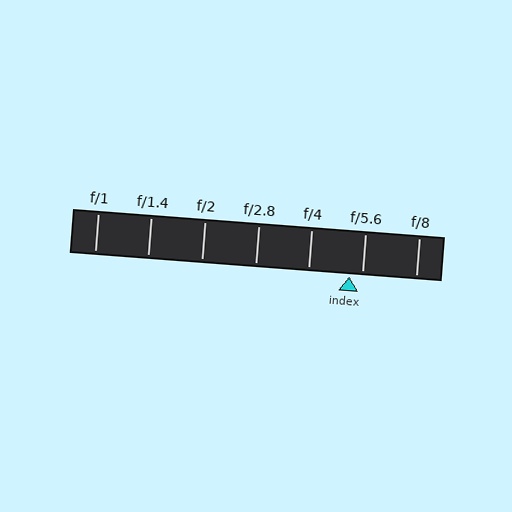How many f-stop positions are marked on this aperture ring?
There are 7 f-stop positions marked.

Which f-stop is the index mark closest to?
The index mark is closest to f/5.6.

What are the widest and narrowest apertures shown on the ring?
The widest aperture shown is f/1 and the narrowest is f/8.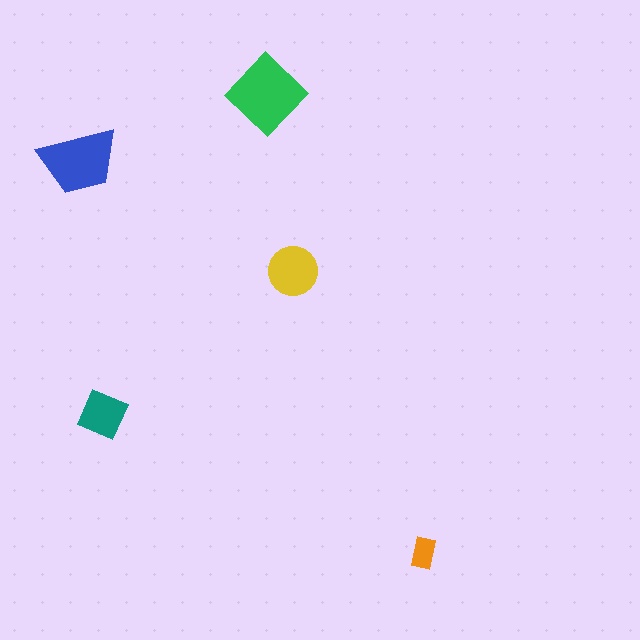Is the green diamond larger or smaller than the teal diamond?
Larger.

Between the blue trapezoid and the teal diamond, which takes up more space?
The blue trapezoid.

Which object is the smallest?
The orange rectangle.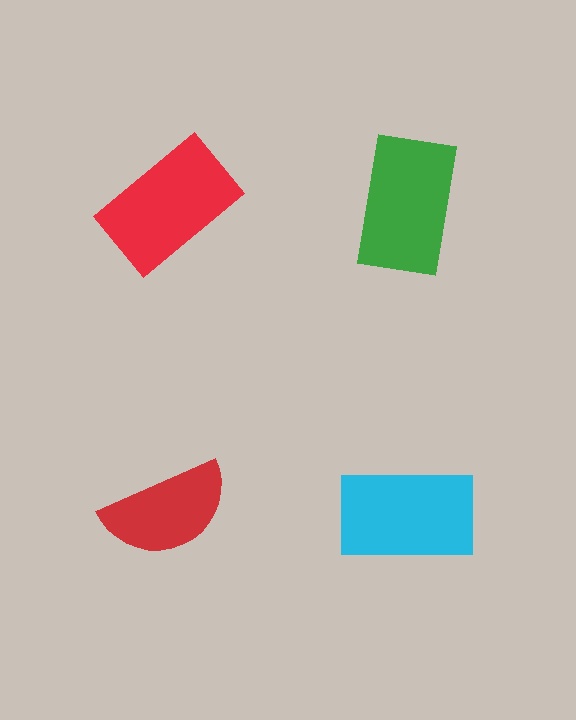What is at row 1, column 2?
A green rectangle.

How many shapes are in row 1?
2 shapes.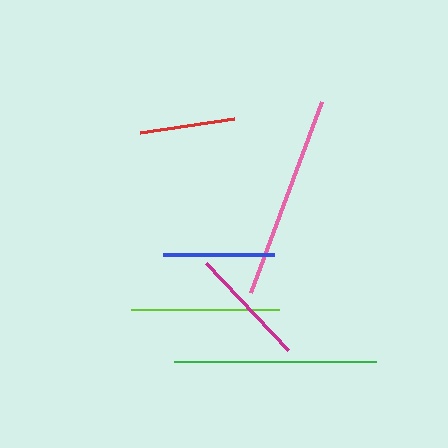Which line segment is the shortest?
The red line is the shortest at approximately 94 pixels.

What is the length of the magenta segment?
The magenta segment is approximately 121 pixels long.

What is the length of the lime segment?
The lime segment is approximately 148 pixels long.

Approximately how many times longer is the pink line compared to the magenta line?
The pink line is approximately 1.7 times the length of the magenta line.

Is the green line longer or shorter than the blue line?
The green line is longer than the blue line.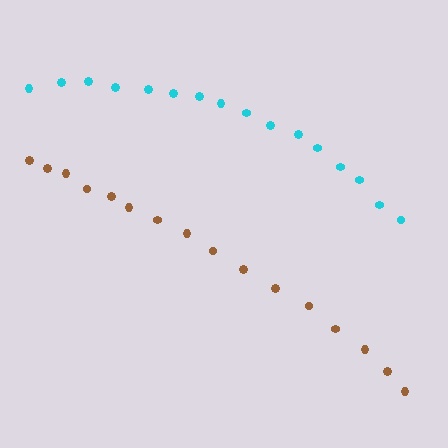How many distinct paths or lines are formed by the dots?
There are 2 distinct paths.